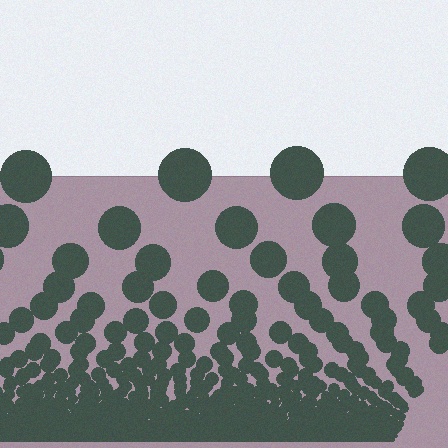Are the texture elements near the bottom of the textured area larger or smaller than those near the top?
Smaller. The gradient is inverted — elements near the bottom are smaller and denser.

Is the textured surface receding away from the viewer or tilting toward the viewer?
The surface appears to tilt toward the viewer. Texture elements get larger and sparser toward the top.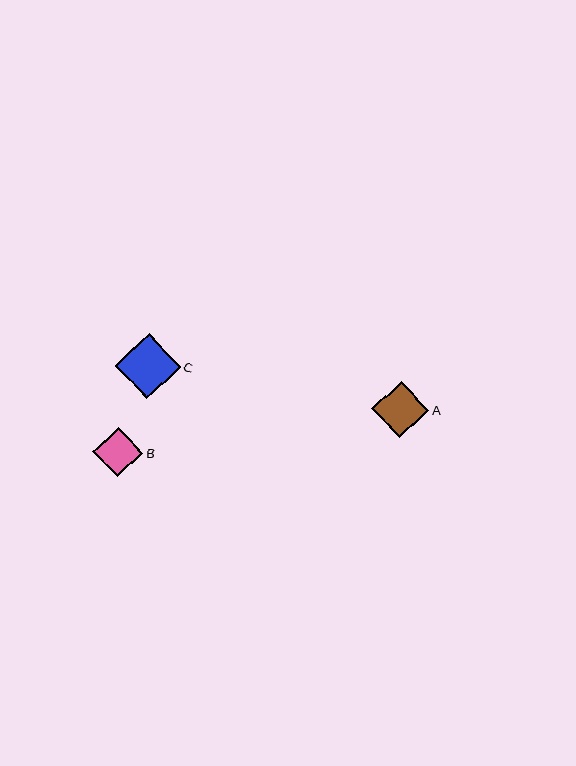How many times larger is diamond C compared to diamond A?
Diamond C is approximately 1.2 times the size of diamond A.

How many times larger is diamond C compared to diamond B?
Diamond C is approximately 1.3 times the size of diamond B.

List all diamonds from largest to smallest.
From largest to smallest: C, A, B.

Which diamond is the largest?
Diamond C is the largest with a size of approximately 66 pixels.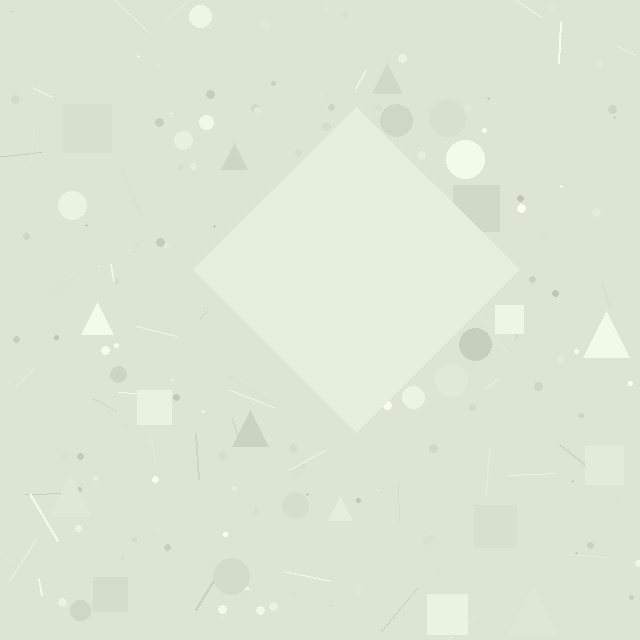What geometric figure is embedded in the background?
A diamond is embedded in the background.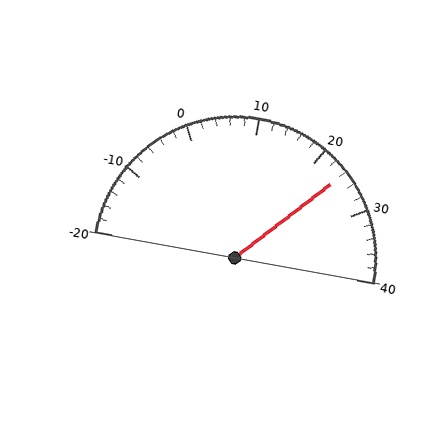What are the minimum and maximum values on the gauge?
The gauge ranges from -20 to 40.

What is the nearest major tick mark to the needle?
The nearest major tick mark is 20.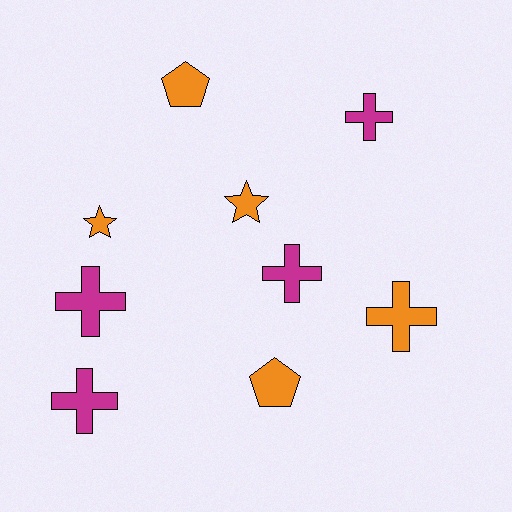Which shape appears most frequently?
Cross, with 5 objects.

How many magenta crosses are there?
There are 4 magenta crosses.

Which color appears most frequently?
Orange, with 5 objects.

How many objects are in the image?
There are 9 objects.